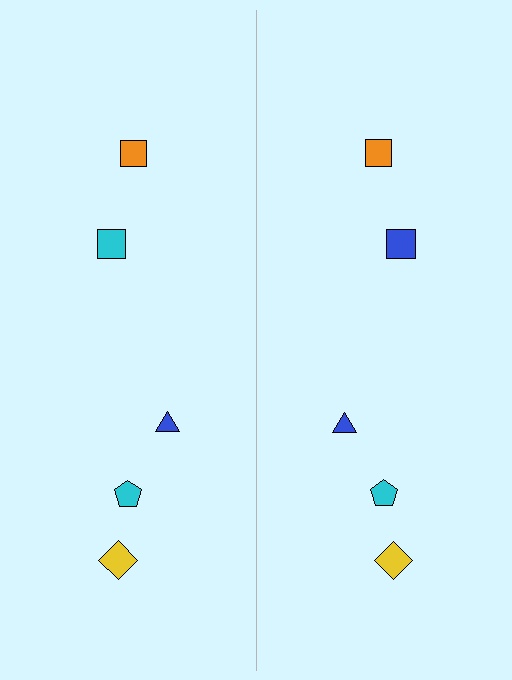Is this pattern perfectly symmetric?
No, the pattern is not perfectly symmetric. The blue square on the right side breaks the symmetry — its mirror counterpart is cyan.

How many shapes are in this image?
There are 10 shapes in this image.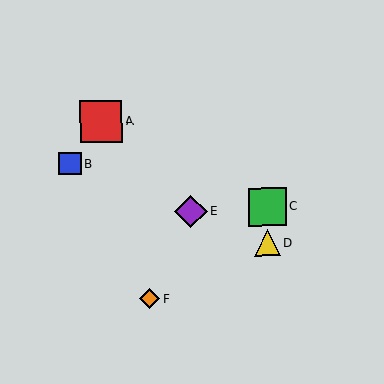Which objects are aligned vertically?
Objects C, D are aligned vertically.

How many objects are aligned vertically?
2 objects (C, D) are aligned vertically.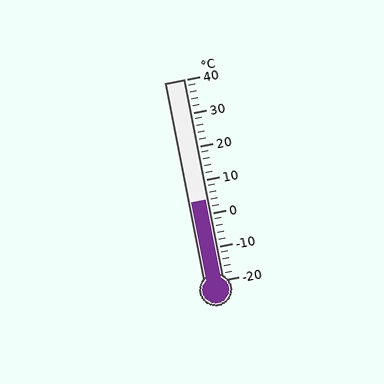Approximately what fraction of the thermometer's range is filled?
The thermometer is filled to approximately 40% of its range.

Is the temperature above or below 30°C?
The temperature is below 30°C.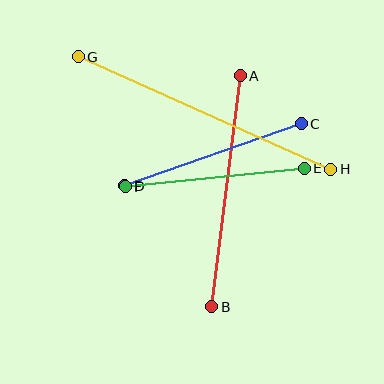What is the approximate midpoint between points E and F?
The midpoint is at approximately (215, 178) pixels.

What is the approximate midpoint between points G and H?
The midpoint is at approximately (204, 113) pixels.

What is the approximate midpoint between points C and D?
The midpoint is at approximately (213, 155) pixels.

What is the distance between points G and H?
The distance is approximately 276 pixels.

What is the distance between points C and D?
The distance is approximately 187 pixels.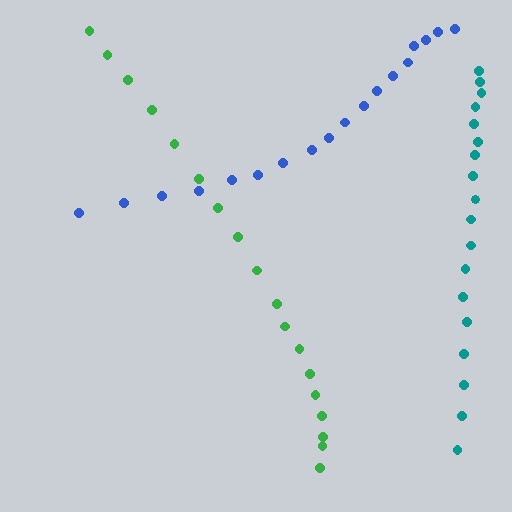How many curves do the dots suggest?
There are 3 distinct paths.